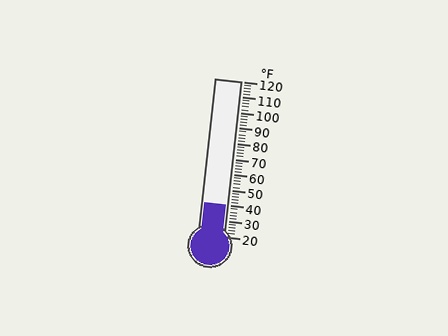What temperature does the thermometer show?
The thermometer shows approximately 40°F.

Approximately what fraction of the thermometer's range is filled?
The thermometer is filled to approximately 20% of its range.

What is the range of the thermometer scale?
The thermometer scale ranges from 20°F to 120°F.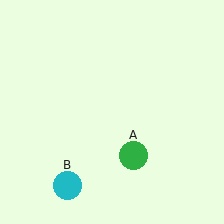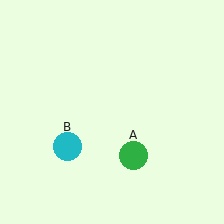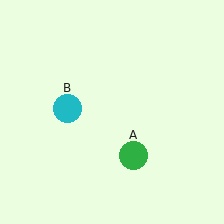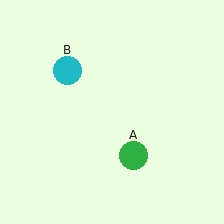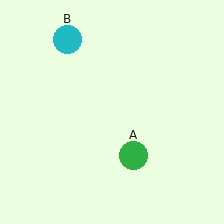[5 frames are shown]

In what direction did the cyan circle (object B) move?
The cyan circle (object B) moved up.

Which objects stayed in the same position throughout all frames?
Green circle (object A) remained stationary.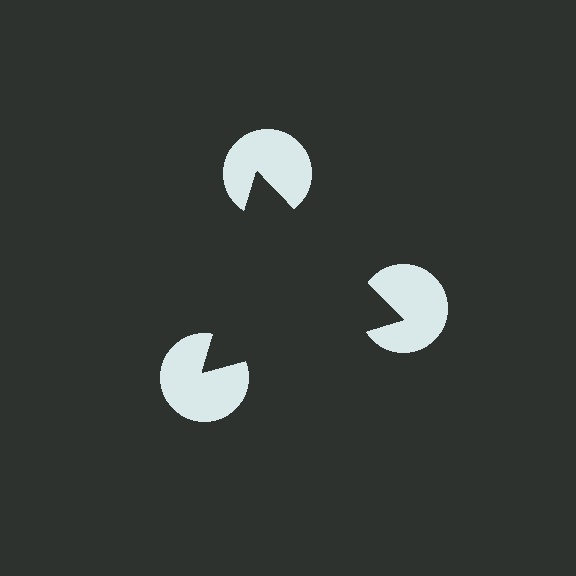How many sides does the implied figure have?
3 sides.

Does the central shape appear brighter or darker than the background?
It typically appears slightly darker than the background, even though no actual brightness change is drawn.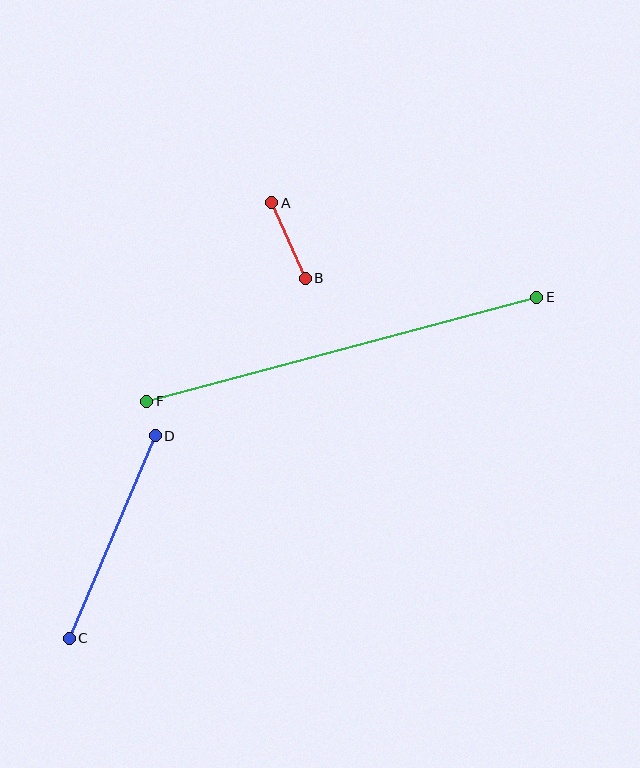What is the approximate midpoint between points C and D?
The midpoint is at approximately (112, 537) pixels.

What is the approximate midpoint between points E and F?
The midpoint is at approximately (342, 349) pixels.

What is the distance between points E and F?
The distance is approximately 404 pixels.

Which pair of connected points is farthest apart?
Points E and F are farthest apart.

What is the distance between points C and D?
The distance is approximately 220 pixels.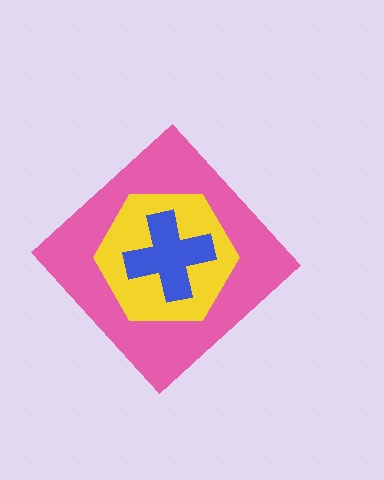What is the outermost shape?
The pink diamond.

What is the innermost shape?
The blue cross.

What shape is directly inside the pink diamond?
The yellow hexagon.